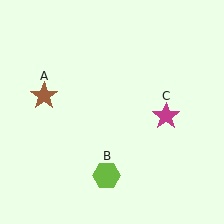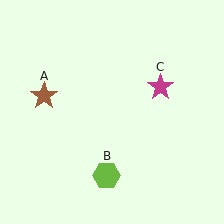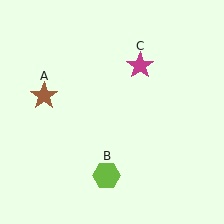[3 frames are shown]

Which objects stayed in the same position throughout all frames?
Brown star (object A) and lime hexagon (object B) remained stationary.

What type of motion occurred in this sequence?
The magenta star (object C) rotated counterclockwise around the center of the scene.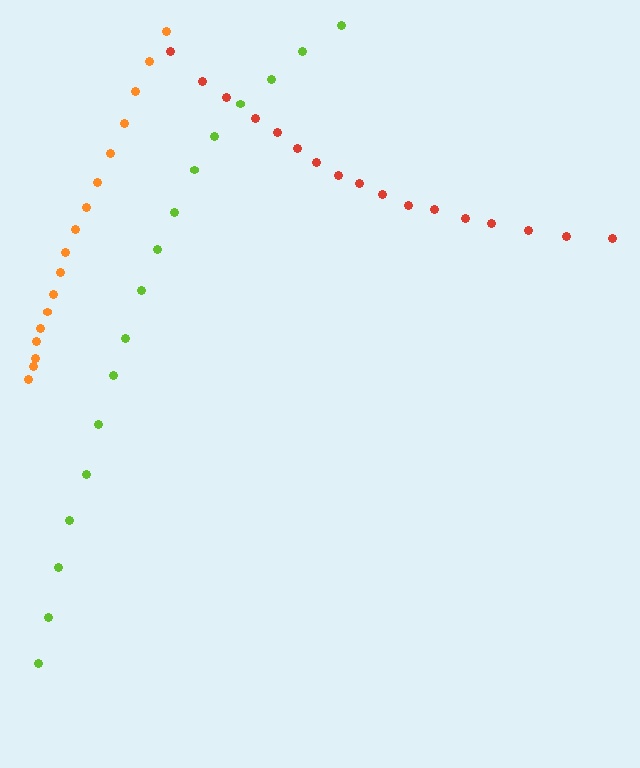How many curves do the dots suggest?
There are 3 distinct paths.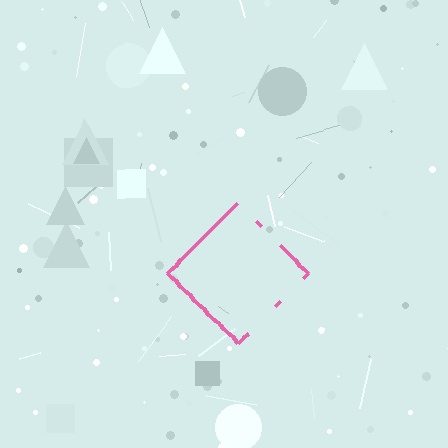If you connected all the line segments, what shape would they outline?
They would outline a diamond.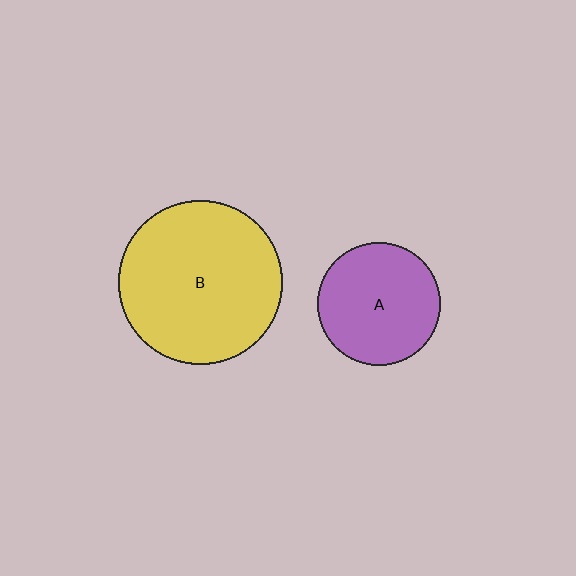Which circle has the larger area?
Circle B (yellow).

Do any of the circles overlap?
No, none of the circles overlap.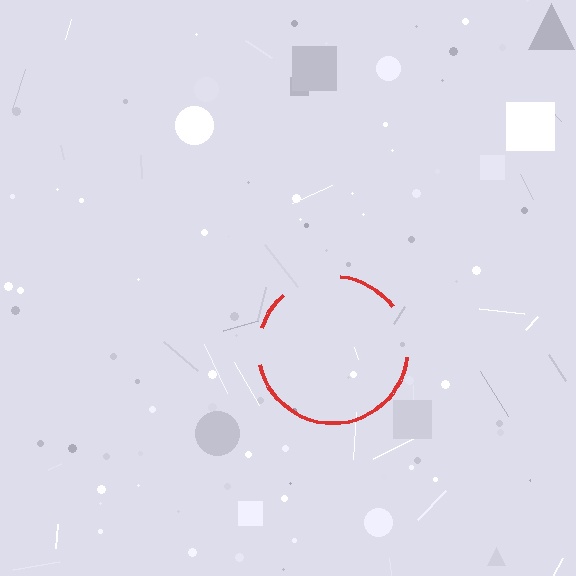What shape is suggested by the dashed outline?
The dashed outline suggests a circle.